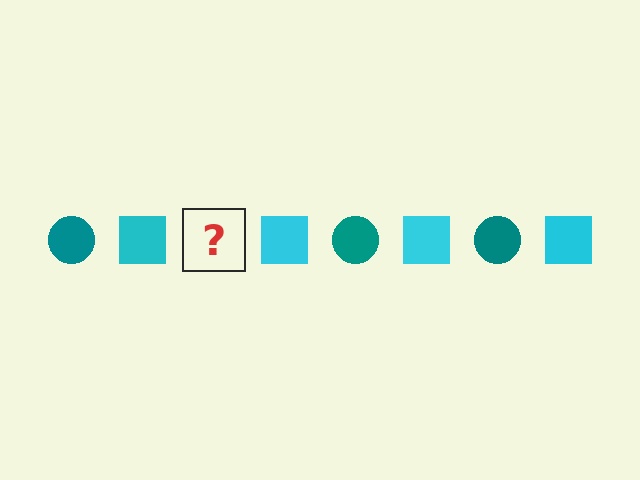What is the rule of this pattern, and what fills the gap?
The rule is that the pattern alternates between teal circle and cyan square. The gap should be filled with a teal circle.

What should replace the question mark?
The question mark should be replaced with a teal circle.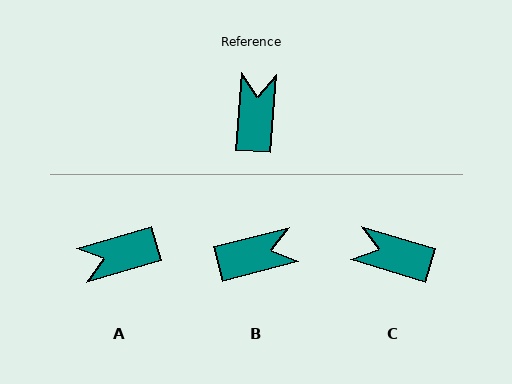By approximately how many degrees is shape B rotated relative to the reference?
Approximately 72 degrees clockwise.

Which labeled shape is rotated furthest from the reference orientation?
A, about 110 degrees away.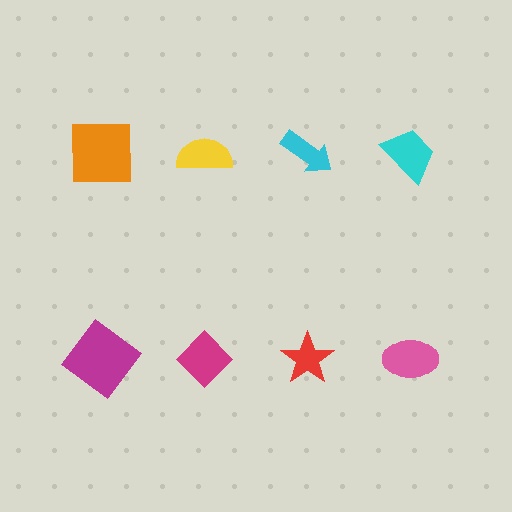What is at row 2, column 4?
A pink ellipse.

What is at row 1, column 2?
A yellow semicircle.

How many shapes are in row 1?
4 shapes.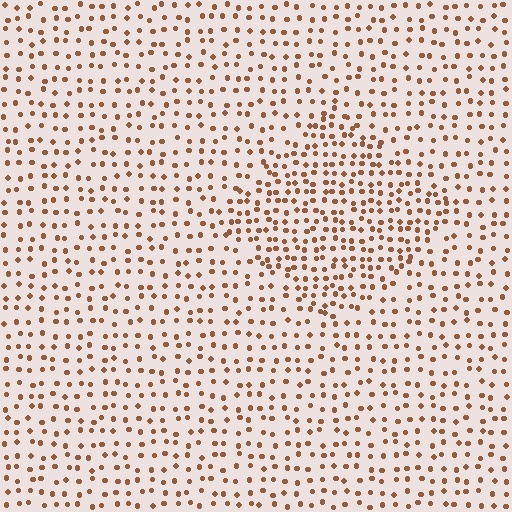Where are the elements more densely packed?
The elements are more densely packed inside the diamond boundary.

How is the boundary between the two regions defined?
The boundary is defined by a change in element density (approximately 1.7x ratio). All elements are the same color, size, and shape.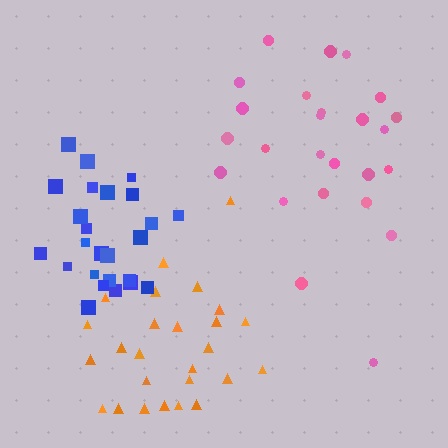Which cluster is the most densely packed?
Blue.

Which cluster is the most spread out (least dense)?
Pink.